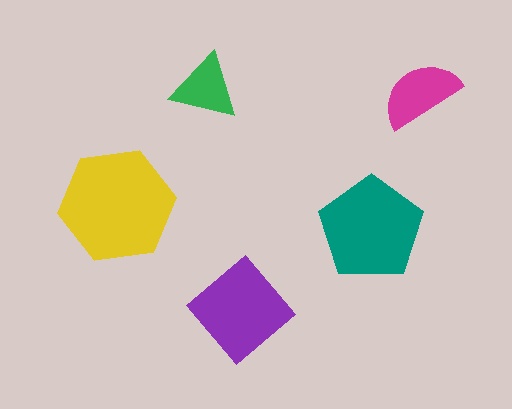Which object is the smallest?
The green triangle.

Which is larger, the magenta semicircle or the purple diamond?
The purple diamond.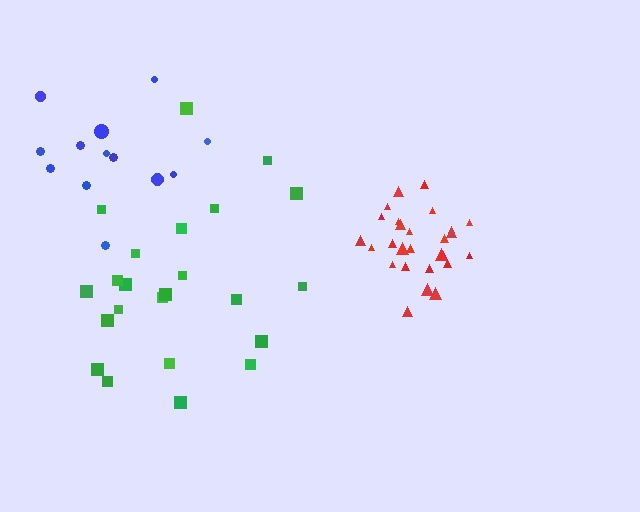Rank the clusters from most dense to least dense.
red, green, blue.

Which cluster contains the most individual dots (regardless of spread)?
Red (27).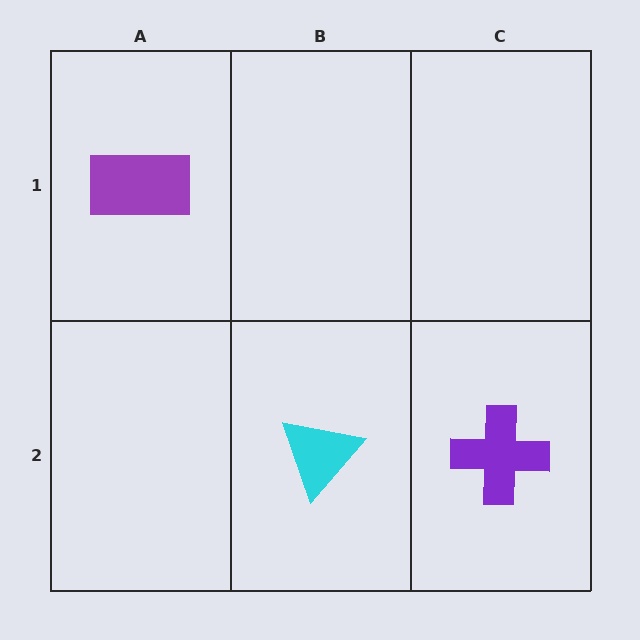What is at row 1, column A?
A purple rectangle.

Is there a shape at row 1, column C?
No, that cell is empty.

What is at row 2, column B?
A cyan triangle.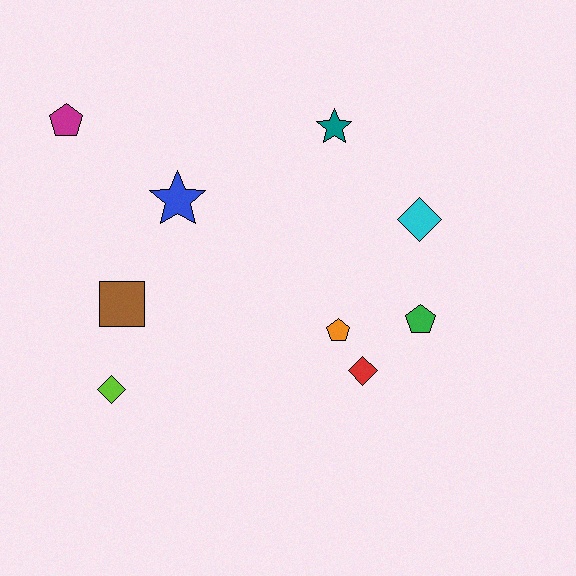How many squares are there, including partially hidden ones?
There is 1 square.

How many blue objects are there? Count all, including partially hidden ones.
There is 1 blue object.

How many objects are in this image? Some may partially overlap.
There are 9 objects.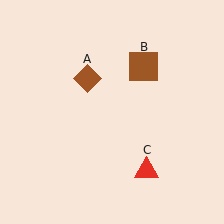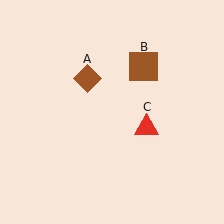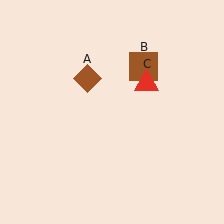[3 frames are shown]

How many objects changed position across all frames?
1 object changed position: red triangle (object C).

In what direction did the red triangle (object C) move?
The red triangle (object C) moved up.